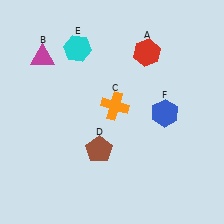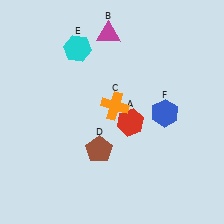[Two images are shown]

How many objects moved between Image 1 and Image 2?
2 objects moved between the two images.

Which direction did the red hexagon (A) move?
The red hexagon (A) moved down.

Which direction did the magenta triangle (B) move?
The magenta triangle (B) moved right.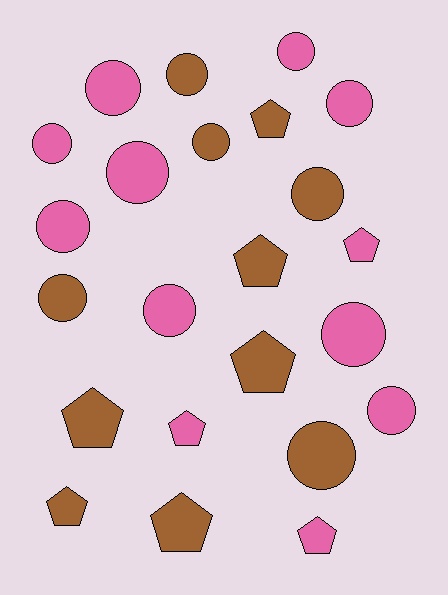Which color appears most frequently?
Pink, with 12 objects.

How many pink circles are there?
There are 9 pink circles.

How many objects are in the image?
There are 23 objects.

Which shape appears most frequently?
Circle, with 14 objects.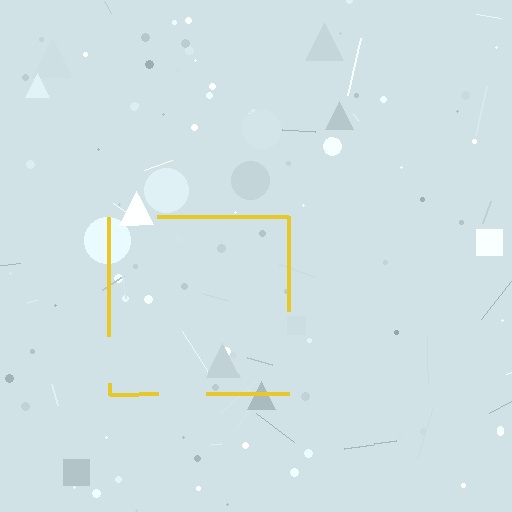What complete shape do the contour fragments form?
The contour fragments form a square.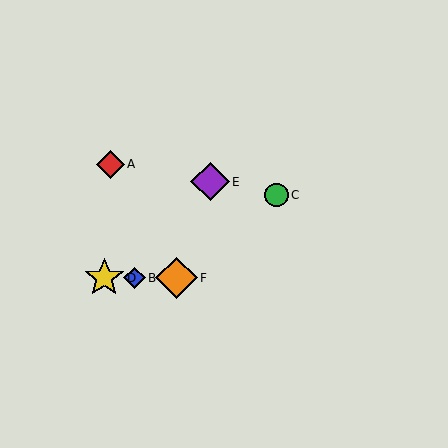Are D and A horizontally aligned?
No, D is at y≈278 and A is at y≈164.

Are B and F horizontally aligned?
Yes, both are at y≈278.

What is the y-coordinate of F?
Object F is at y≈278.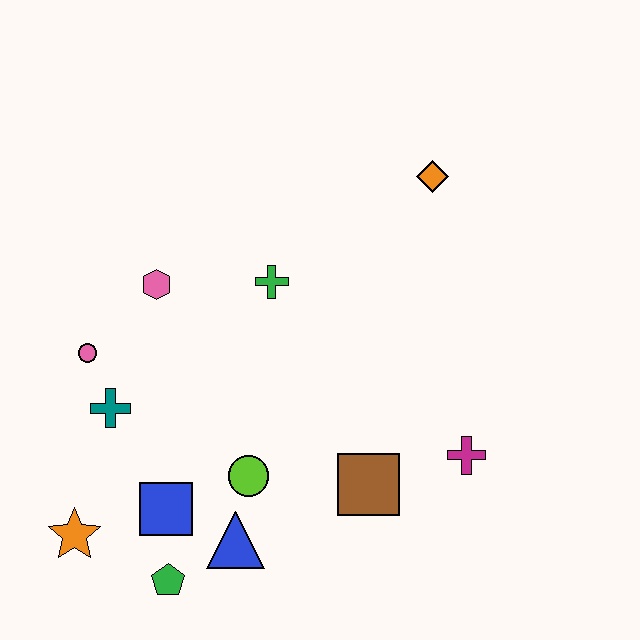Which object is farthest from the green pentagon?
The orange diamond is farthest from the green pentagon.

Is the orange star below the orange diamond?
Yes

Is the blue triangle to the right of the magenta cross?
No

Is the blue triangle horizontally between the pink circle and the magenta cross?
Yes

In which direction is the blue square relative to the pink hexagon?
The blue square is below the pink hexagon.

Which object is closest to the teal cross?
The pink circle is closest to the teal cross.